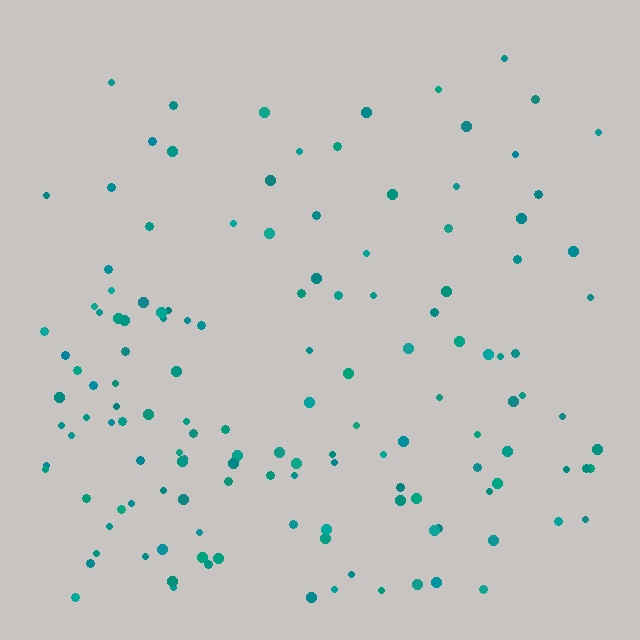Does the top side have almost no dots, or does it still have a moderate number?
Still a moderate number, just noticeably fewer than the bottom.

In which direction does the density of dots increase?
From top to bottom, with the bottom side densest.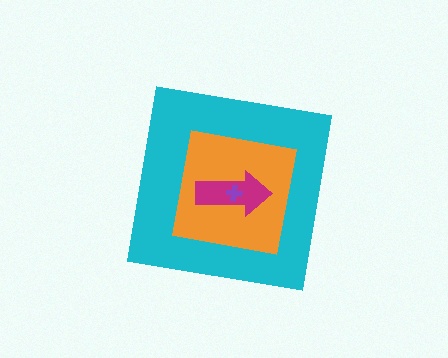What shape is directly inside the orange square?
The magenta arrow.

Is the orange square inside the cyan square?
Yes.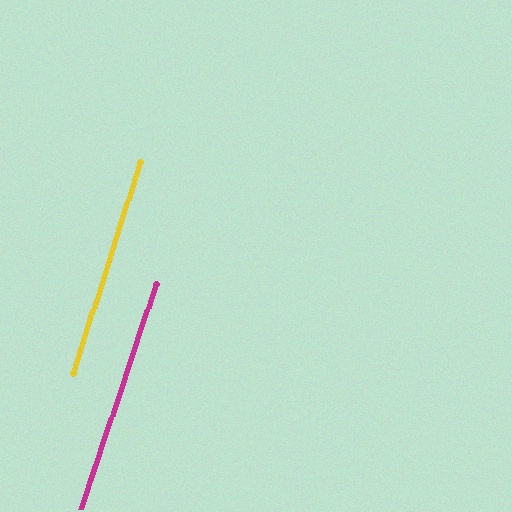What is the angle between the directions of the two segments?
Approximately 1 degree.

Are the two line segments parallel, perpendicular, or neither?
Parallel — their directions differ by only 0.8°.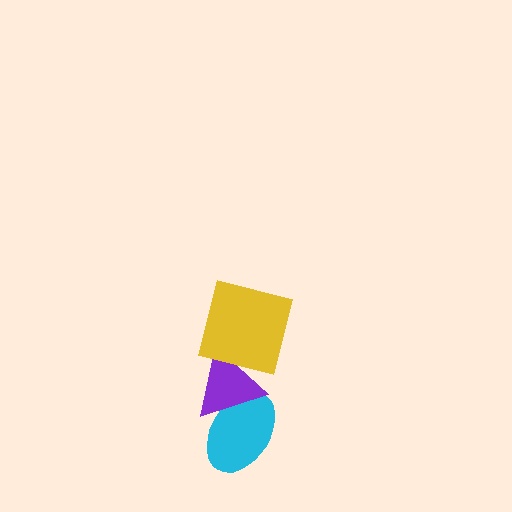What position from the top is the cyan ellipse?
The cyan ellipse is 3rd from the top.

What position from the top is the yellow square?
The yellow square is 1st from the top.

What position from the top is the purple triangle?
The purple triangle is 2nd from the top.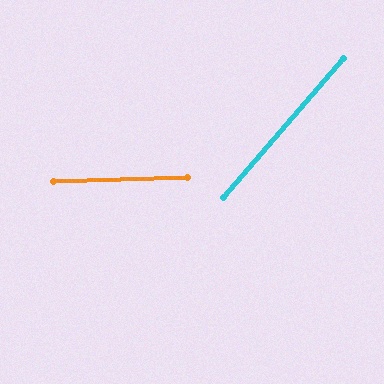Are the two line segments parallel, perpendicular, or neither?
Neither parallel nor perpendicular — they differ by about 47°.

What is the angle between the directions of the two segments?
Approximately 47 degrees.